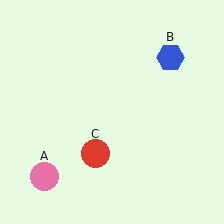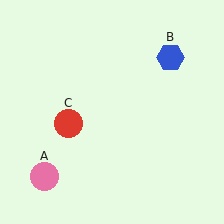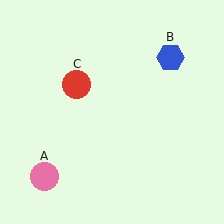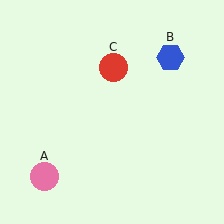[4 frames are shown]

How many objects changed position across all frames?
1 object changed position: red circle (object C).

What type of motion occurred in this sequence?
The red circle (object C) rotated clockwise around the center of the scene.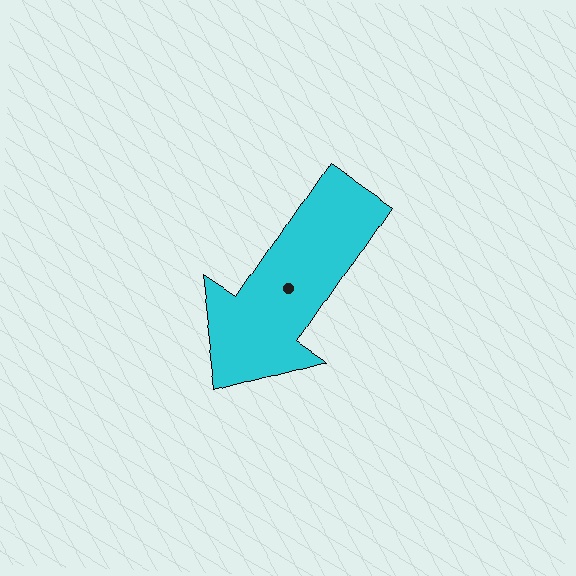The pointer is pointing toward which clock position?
Roughly 7 o'clock.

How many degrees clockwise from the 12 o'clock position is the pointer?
Approximately 214 degrees.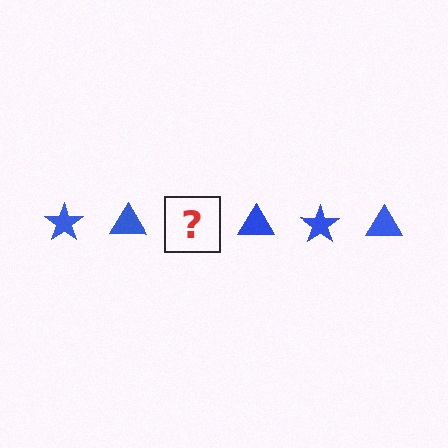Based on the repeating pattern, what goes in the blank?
The blank should be a blue star.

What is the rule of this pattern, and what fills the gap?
The rule is that the pattern cycles through star, triangle shapes in blue. The gap should be filled with a blue star.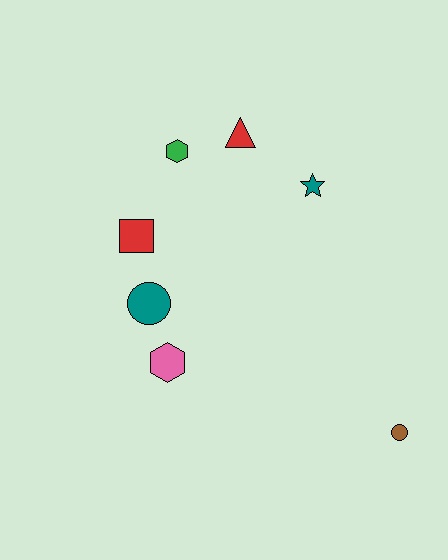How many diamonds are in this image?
There are no diamonds.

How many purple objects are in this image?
There are no purple objects.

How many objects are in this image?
There are 7 objects.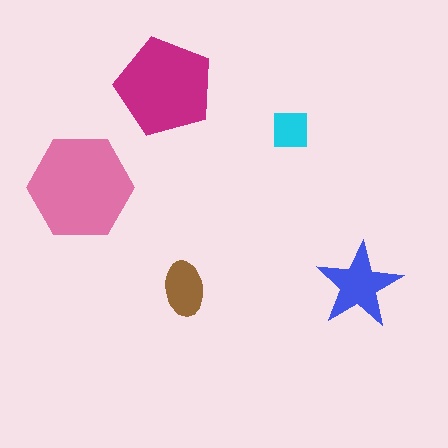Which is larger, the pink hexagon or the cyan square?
The pink hexagon.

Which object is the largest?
The pink hexagon.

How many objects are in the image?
There are 5 objects in the image.